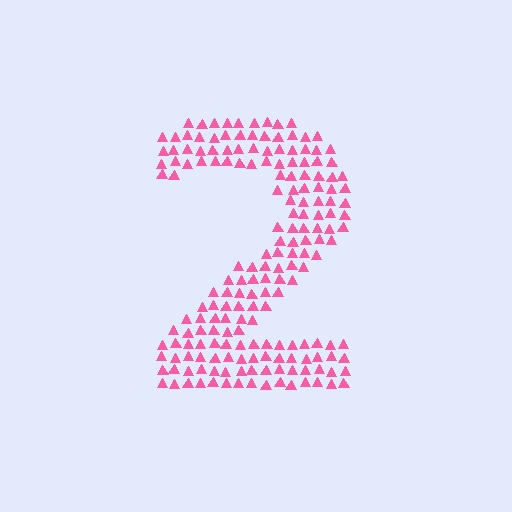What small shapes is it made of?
It is made of small triangles.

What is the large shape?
The large shape is the digit 2.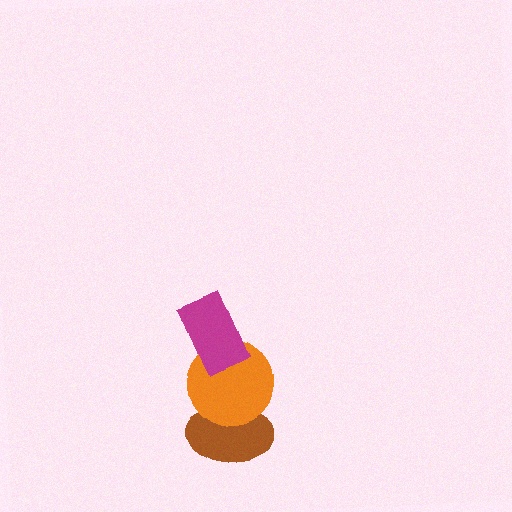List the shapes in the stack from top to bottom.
From top to bottom: the magenta rectangle, the orange circle, the brown ellipse.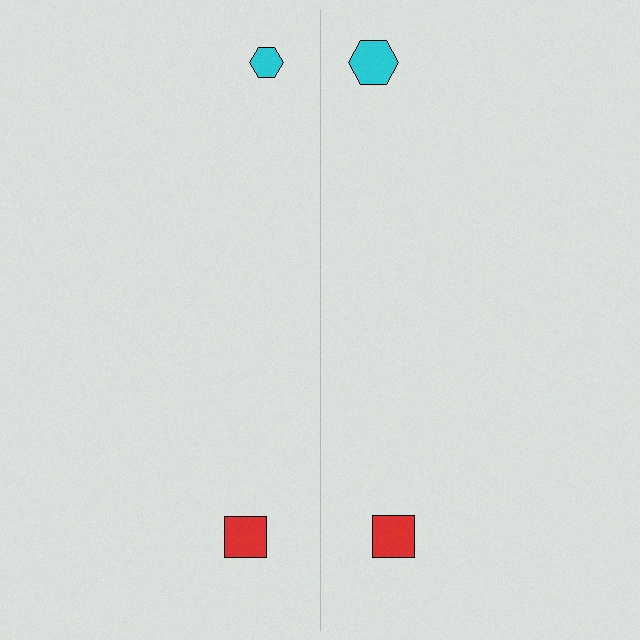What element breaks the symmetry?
The cyan hexagon on the right side has a different size than its mirror counterpart.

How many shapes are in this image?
There are 4 shapes in this image.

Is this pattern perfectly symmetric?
No, the pattern is not perfectly symmetric. The cyan hexagon on the right side has a different size than its mirror counterpart.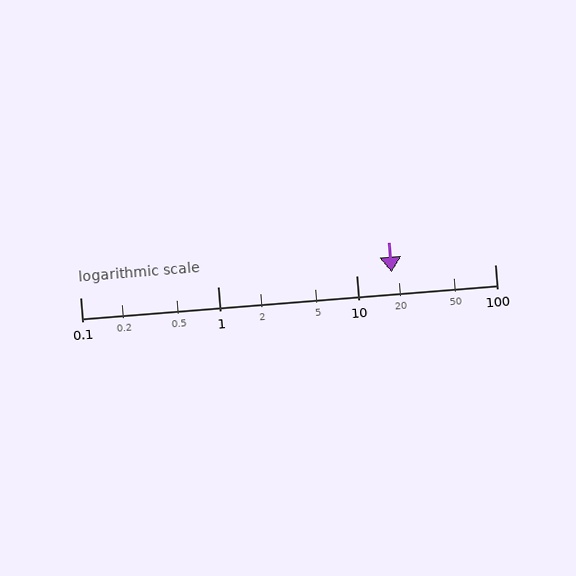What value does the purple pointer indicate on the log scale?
The pointer indicates approximately 18.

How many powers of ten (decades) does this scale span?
The scale spans 3 decades, from 0.1 to 100.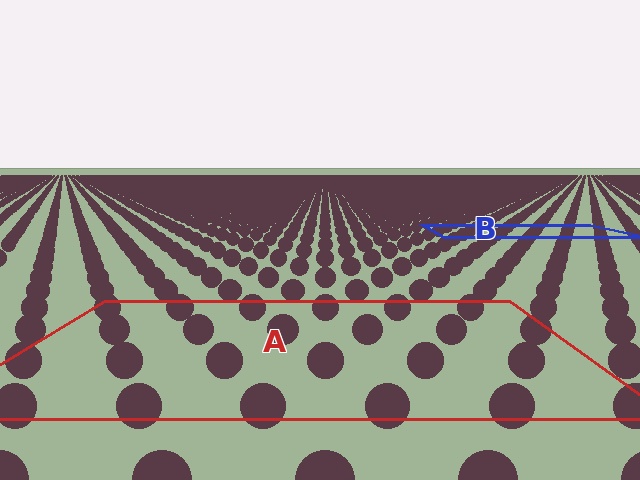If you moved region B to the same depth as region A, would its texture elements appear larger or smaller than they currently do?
They would appear larger. At a closer depth, the same texture elements are projected at a bigger on-screen size.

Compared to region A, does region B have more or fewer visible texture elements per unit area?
Region B has more texture elements per unit area — they are packed more densely because it is farther away.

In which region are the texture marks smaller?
The texture marks are smaller in region B, because it is farther away.